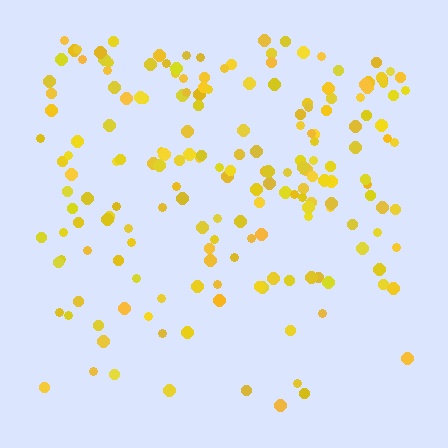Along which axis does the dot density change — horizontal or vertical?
Vertical.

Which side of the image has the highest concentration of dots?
The top.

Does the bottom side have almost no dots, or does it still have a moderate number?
Still a moderate number, just noticeably fewer than the top.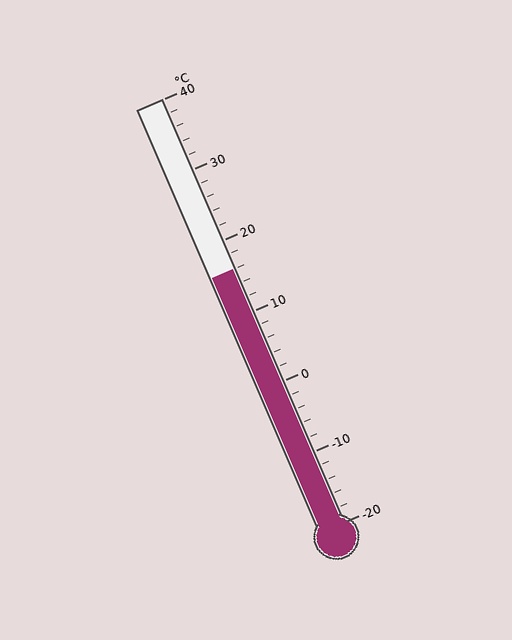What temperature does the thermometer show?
The thermometer shows approximately 16°C.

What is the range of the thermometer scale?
The thermometer scale ranges from -20°C to 40°C.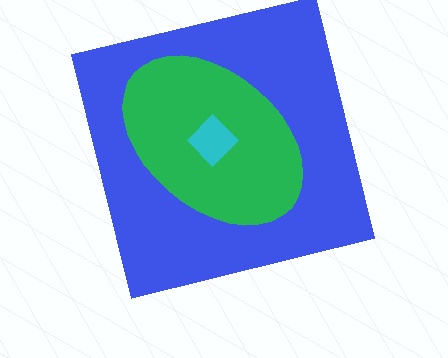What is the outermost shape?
The blue square.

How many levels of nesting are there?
3.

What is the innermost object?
The cyan diamond.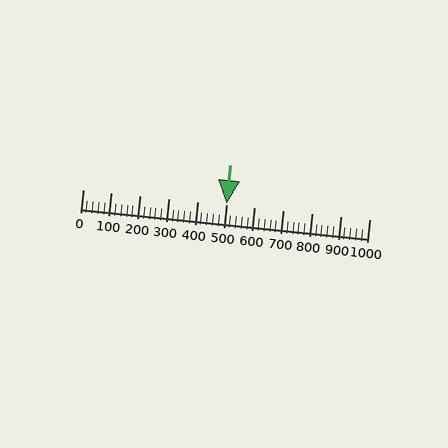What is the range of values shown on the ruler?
The ruler shows values from 0 to 1000.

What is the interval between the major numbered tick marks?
The major tick marks are spaced 100 units apart.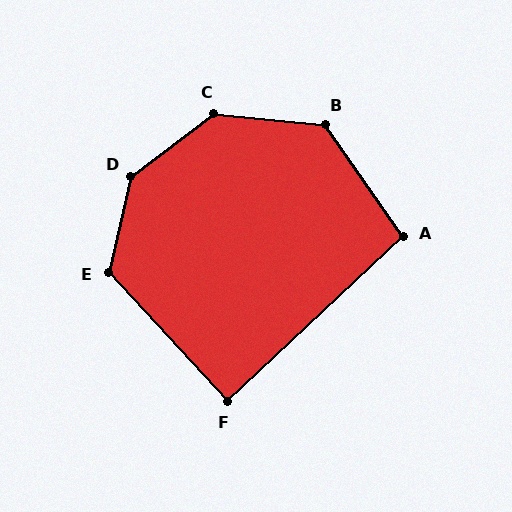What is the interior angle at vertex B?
Approximately 130 degrees (obtuse).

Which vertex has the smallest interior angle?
F, at approximately 90 degrees.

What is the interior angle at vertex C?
Approximately 137 degrees (obtuse).